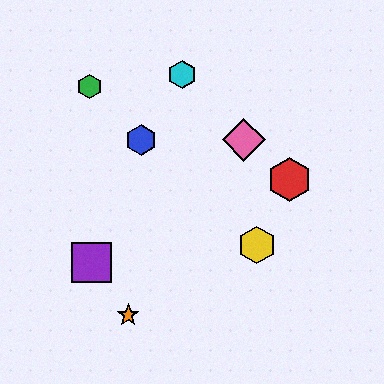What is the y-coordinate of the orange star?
The orange star is at y≈315.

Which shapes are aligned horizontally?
The blue hexagon, the pink diamond are aligned horizontally.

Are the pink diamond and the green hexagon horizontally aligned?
No, the pink diamond is at y≈140 and the green hexagon is at y≈87.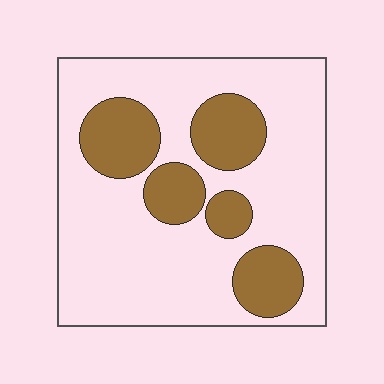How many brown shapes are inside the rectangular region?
5.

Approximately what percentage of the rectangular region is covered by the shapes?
Approximately 25%.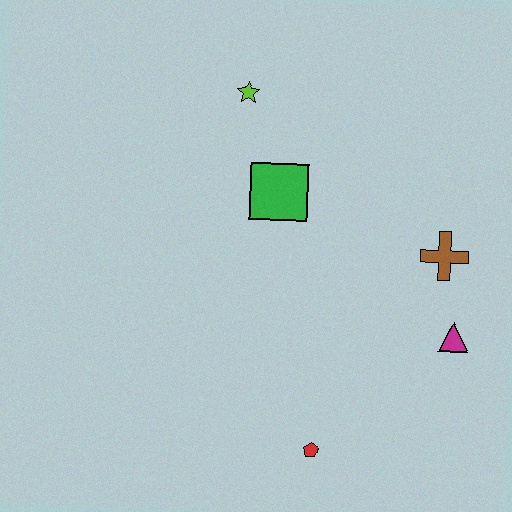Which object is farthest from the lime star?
The red pentagon is farthest from the lime star.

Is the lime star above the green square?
Yes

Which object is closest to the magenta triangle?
The brown cross is closest to the magenta triangle.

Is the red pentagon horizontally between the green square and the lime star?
No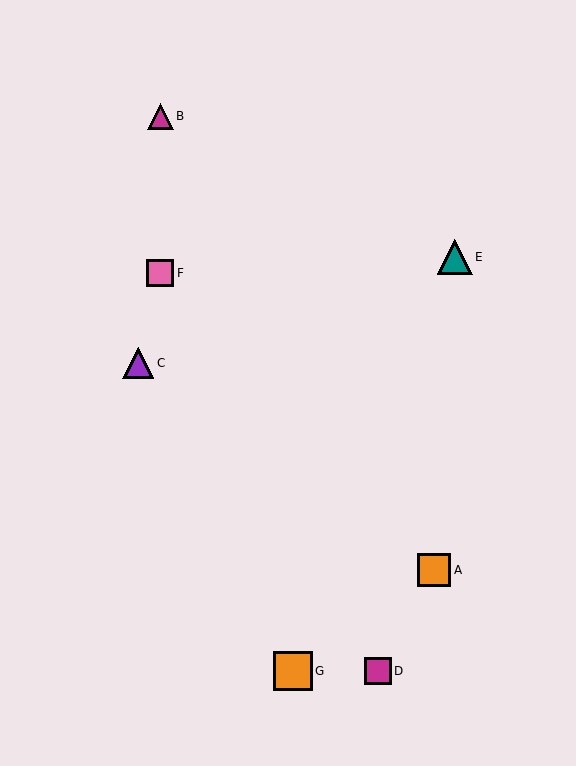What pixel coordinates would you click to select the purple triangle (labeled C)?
Click at (138, 363) to select the purple triangle C.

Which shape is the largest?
The orange square (labeled G) is the largest.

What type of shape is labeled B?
Shape B is a magenta triangle.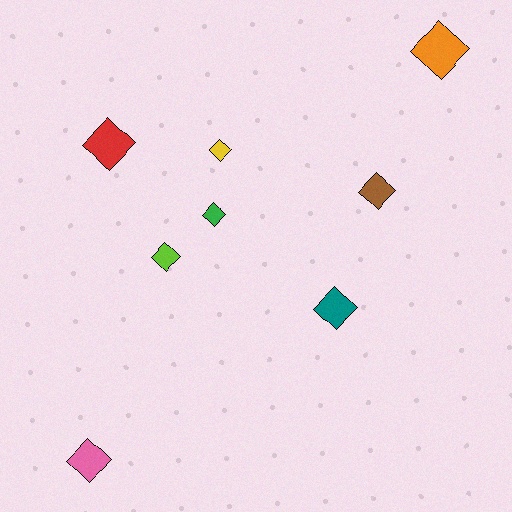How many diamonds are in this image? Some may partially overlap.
There are 8 diamonds.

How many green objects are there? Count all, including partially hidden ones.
There is 1 green object.